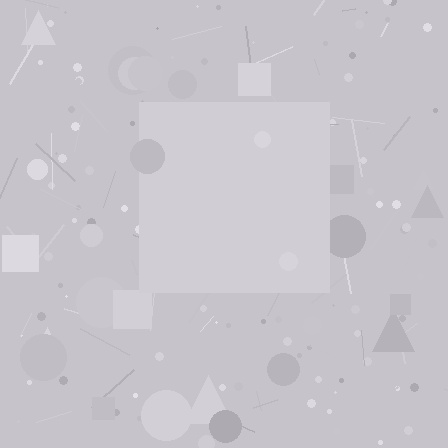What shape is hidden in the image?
A square is hidden in the image.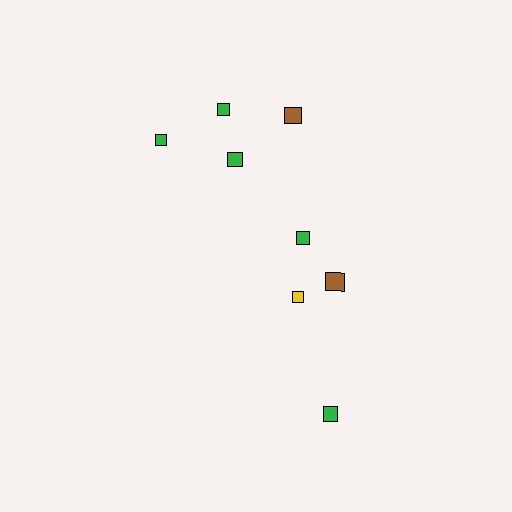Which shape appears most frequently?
Square, with 8 objects.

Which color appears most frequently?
Green, with 5 objects.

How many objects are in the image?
There are 8 objects.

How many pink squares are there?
There are no pink squares.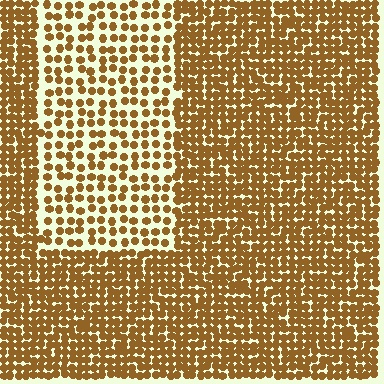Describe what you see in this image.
The image contains small brown elements arranged at two different densities. A rectangle-shaped region is visible where the elements are less densely packed than the surrounding area.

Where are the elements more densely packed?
The elements are more densely packed outside the rectangle boundary.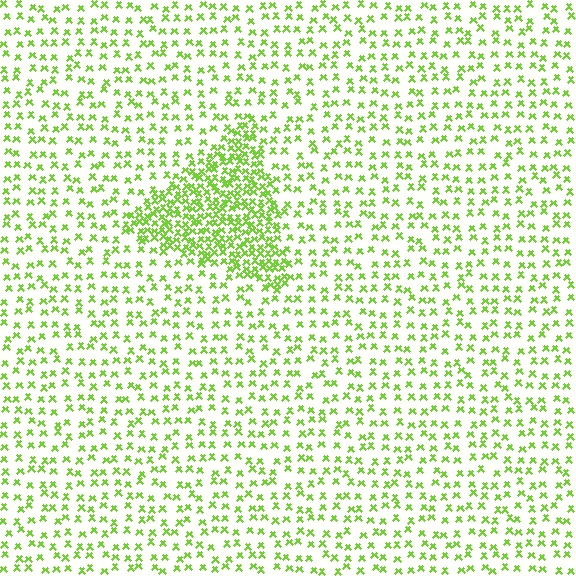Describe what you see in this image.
The image contains small lime elements arranged at two different densities. A triangle-shaped region is visible where the elements are more densely packed than the surrounding area.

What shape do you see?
I see a triangle.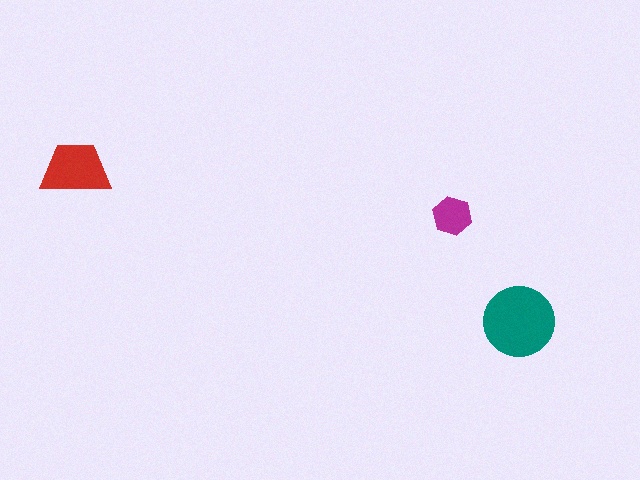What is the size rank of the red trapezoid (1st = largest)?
2nd.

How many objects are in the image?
There are 3 objects in the image.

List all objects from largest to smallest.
The teal circle, the red trapezoid, the magenta hexagon.